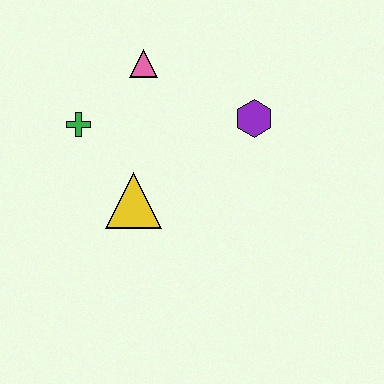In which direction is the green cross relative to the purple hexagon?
The green cross is to the left of the purple hexagon.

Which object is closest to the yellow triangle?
The green cross is closest to the yellow triangle.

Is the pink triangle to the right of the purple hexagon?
No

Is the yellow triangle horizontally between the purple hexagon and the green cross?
Yes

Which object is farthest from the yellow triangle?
The purple hexagon is farthest from the yellow triangle.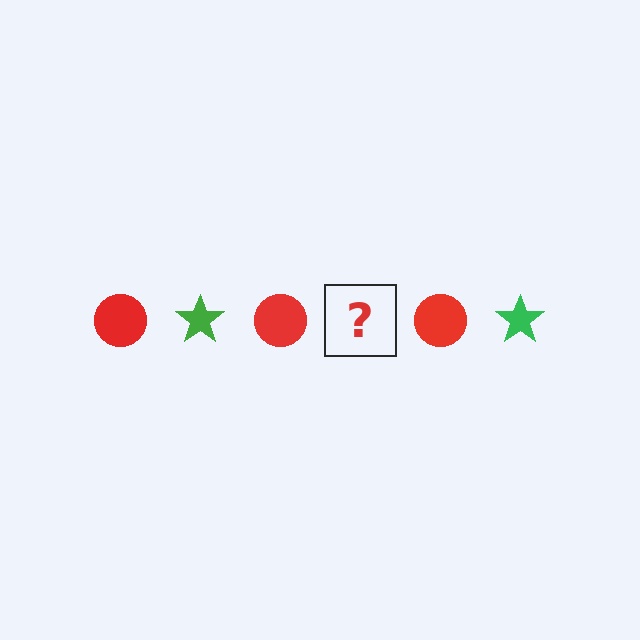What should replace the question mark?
The question mark should be replaced with a green star.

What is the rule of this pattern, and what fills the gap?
The rule is that the pattern alternates between red circle and green star. The gap should be filled with a green star.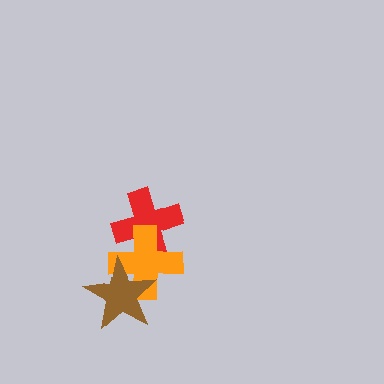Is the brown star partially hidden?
No, no other shape covers it.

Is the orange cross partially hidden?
Yes, it is partially covered by another shape.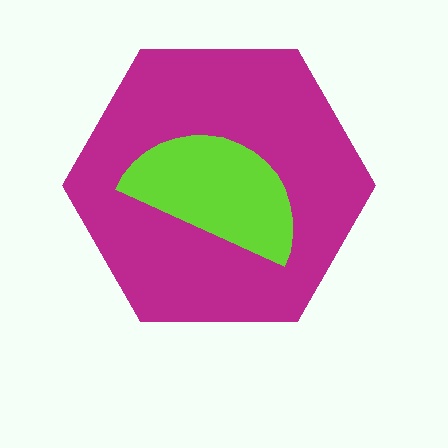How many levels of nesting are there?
2.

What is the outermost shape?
The magenta hexagon.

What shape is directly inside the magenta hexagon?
The lime semicircle.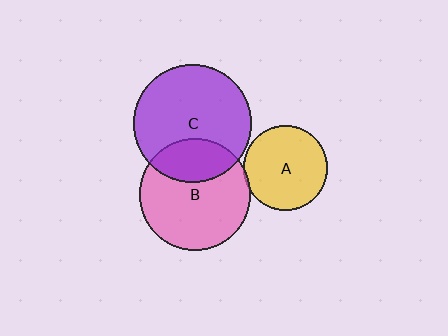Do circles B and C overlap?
Yes.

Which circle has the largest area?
Circle C (purple).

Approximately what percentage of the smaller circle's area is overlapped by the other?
Approximately 30%.